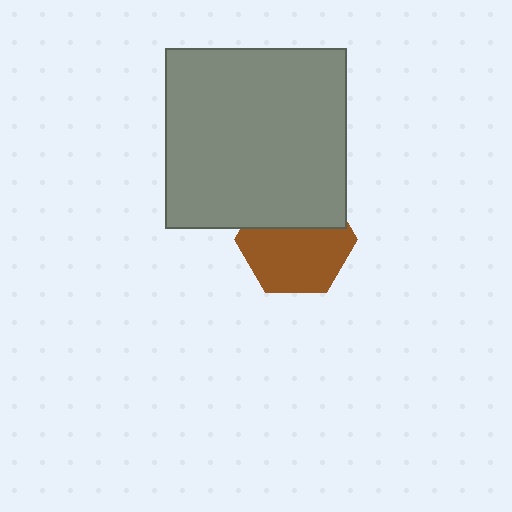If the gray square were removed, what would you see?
You would see the complete brown hexagon.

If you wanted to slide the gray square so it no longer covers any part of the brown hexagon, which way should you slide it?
Slide it up — that is the most direct way to separate the two shapes.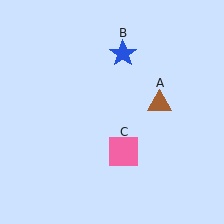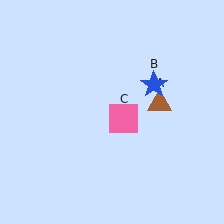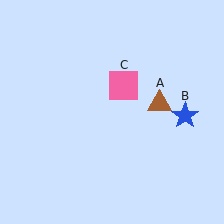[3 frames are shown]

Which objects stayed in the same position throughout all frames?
Brown triangle (object A) remained stationary.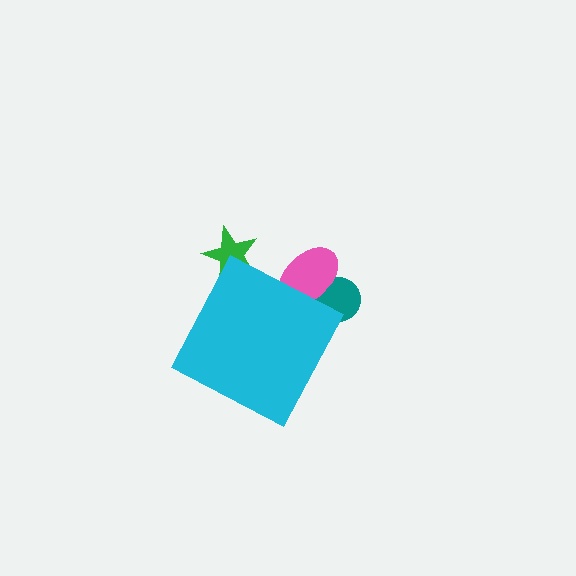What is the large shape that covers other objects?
A cyan diamond.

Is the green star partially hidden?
Yes, the green star is partially hidden behind the cyan diamond.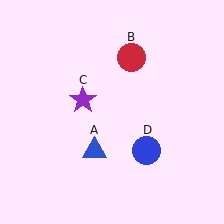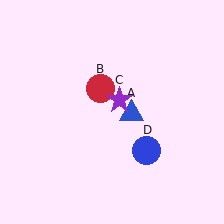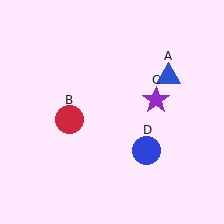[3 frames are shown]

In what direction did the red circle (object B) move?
The red circle (object B) moved down and to the left.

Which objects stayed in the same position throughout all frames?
Blue circle (object D) remained stationary.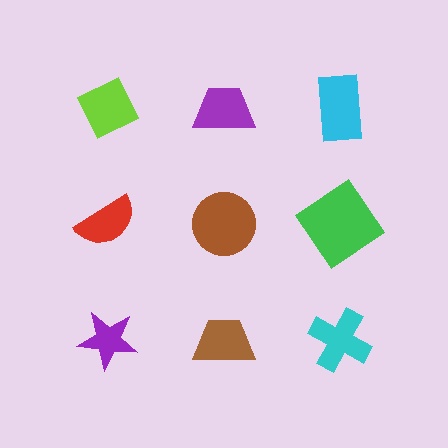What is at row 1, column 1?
A lime diamond.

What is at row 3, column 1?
A purple star.